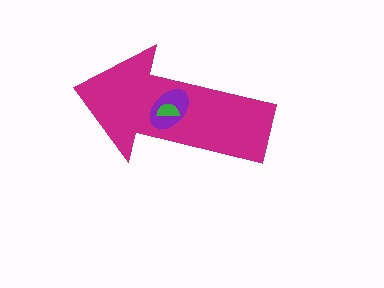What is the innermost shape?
The green semicircle.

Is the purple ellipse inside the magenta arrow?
Yes.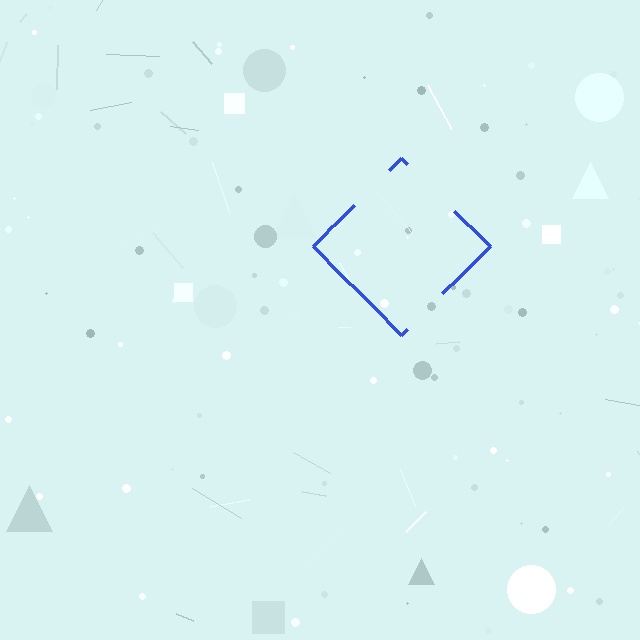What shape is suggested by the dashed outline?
The dashed outline suggests a diamond.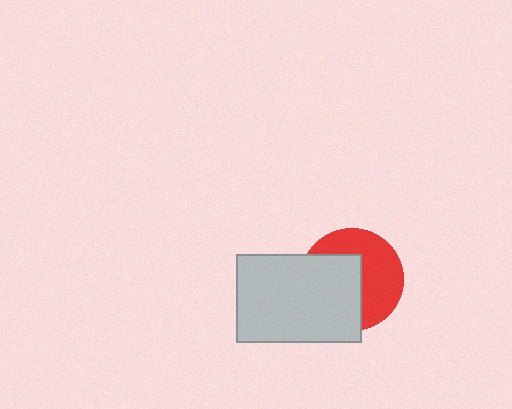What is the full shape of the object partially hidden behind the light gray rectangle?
The partially hidden object is a red circle.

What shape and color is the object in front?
The object in front is a light gray rectangle.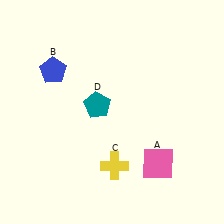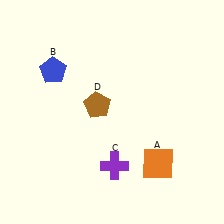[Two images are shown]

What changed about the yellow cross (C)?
In Image 1, C is yellow. In Image 2, it changed to purple.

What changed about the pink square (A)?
In Image 1, A is pink. In Image 2, it changed to orange.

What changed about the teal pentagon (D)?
In Image 1, D is teal. In Image 2, it changed to brown.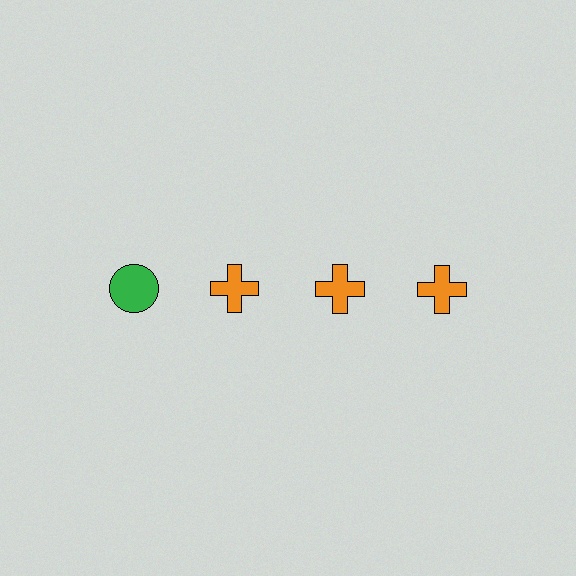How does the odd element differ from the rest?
It differs in both color (green instead of orange) and shape (circle instead of cross).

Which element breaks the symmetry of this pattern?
The green circle in the top row, leftmost column breaks the symmetry. All other shapes are orange crosses.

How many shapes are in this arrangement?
There are 4 shapes arranged in a grid pattern.